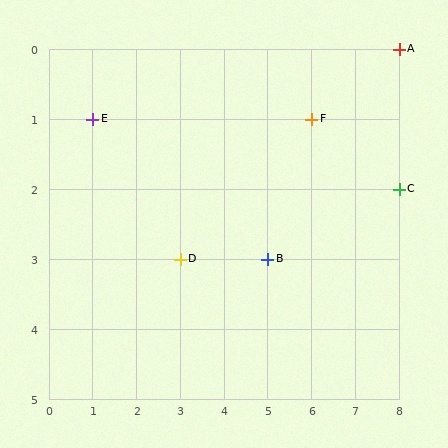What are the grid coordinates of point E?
Point E is at grid coordinates (1, 1).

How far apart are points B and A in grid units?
Points B and A are 3 columns and 3 rows apart (about 4.2 grid units diagonally).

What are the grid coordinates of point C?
Point C is at grid coordinates (8, 2).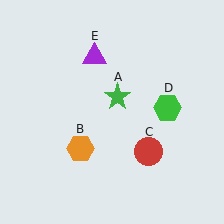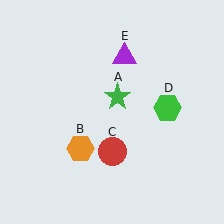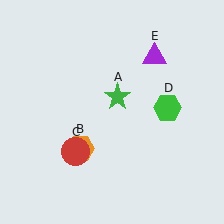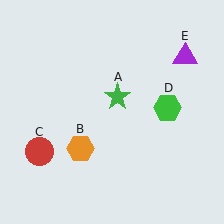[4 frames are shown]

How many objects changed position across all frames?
2 objects changed position: red circle (object C), purple triangle (object E).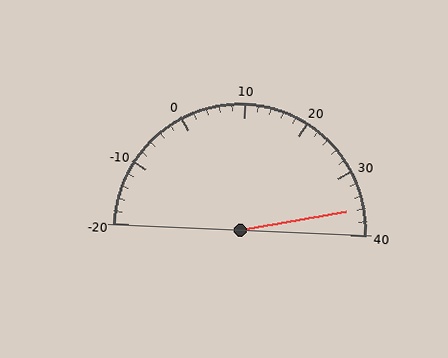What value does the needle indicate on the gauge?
The needle indicates approximately 36.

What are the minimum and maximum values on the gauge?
The gauge ranges from -20 to 40.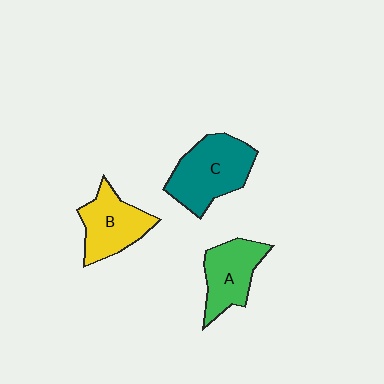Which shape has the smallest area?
Shape A (green).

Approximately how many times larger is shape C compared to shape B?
Approximately 1.3 times.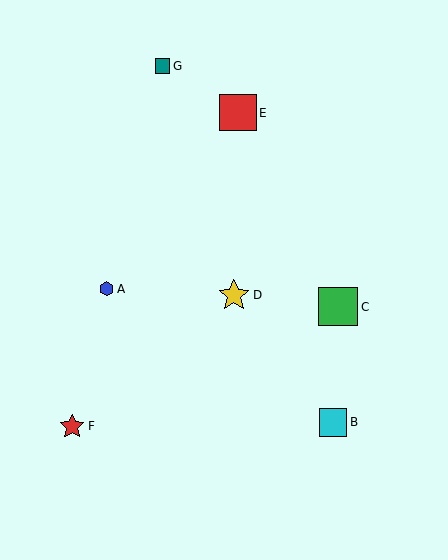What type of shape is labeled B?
Shape B is a cyan square.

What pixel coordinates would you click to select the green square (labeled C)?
Click at (338, 307) to select the green square C.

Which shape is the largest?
The green square (labeled C) is the largest.